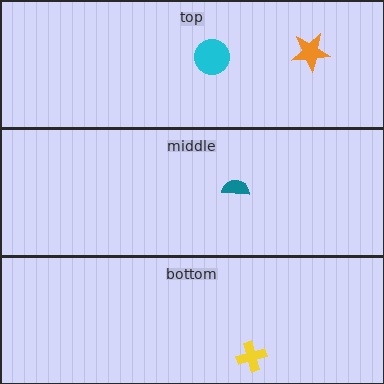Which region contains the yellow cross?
The bottom region.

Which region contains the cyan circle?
The top region.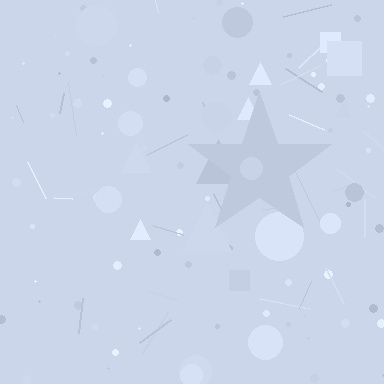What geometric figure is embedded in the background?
A star is embedded in the background.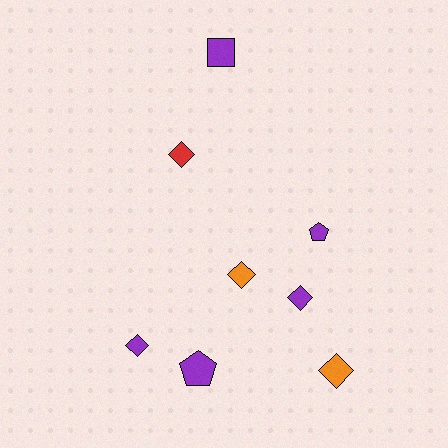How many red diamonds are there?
There is 1 red diamond.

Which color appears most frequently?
Purple, with 5 objects.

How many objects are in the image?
There are 8 objects.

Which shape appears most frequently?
Diamond, with 5 objects.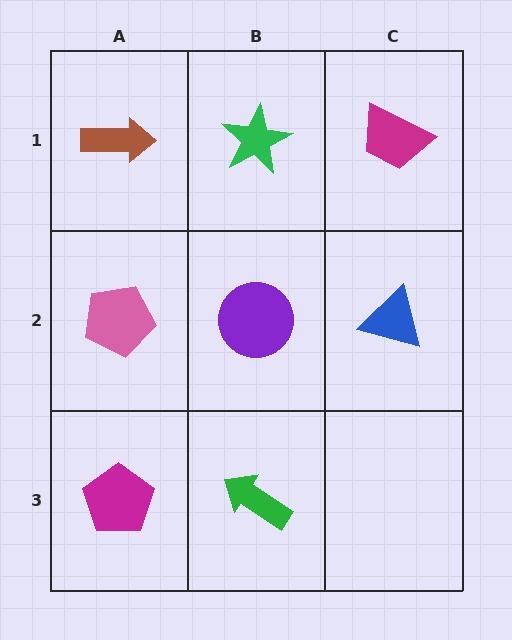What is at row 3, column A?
A magenta pentagon.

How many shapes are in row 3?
2 shapes.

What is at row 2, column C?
A blue triangle.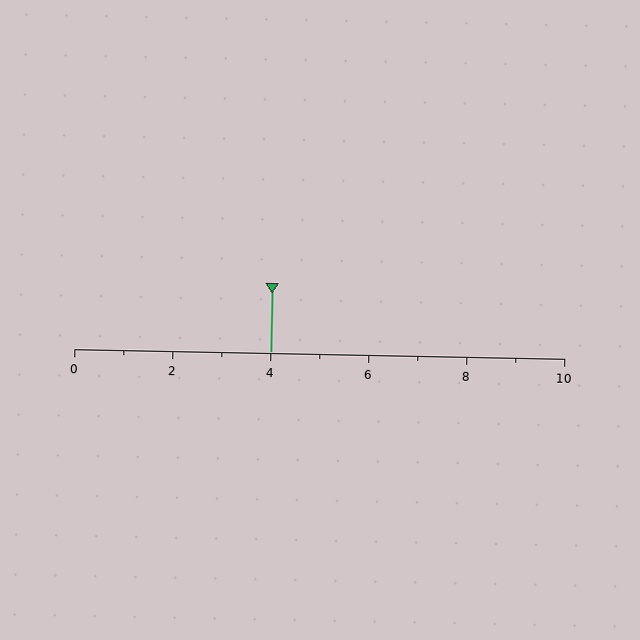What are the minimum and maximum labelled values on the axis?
The axis runs from 0 to 10.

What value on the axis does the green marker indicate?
The marker indicates approximately 4.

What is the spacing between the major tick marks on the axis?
The major ticks are spaced 2 apart.